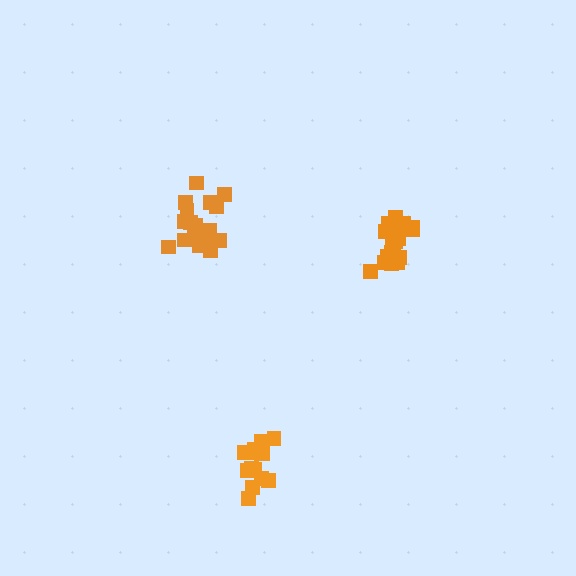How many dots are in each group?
Group 1: 14 dots, Group 2: 19 dots, Group 3: 18 dots (51 total).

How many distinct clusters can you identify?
There are 3 distinct clusters.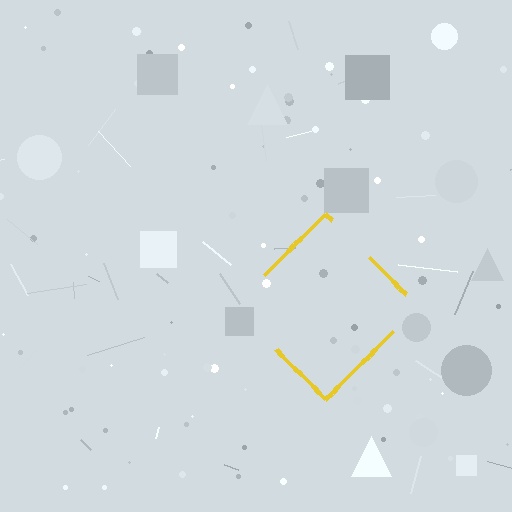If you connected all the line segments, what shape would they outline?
They would outline a diamond.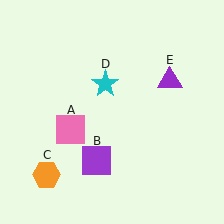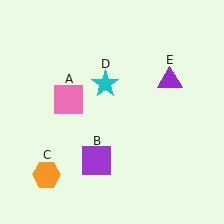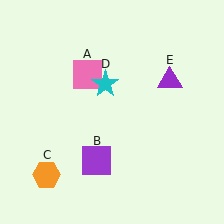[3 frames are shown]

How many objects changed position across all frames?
1 object changed position: pink square (object A).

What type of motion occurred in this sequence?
The pink square (object A) rotated clockwise around the center of the scene.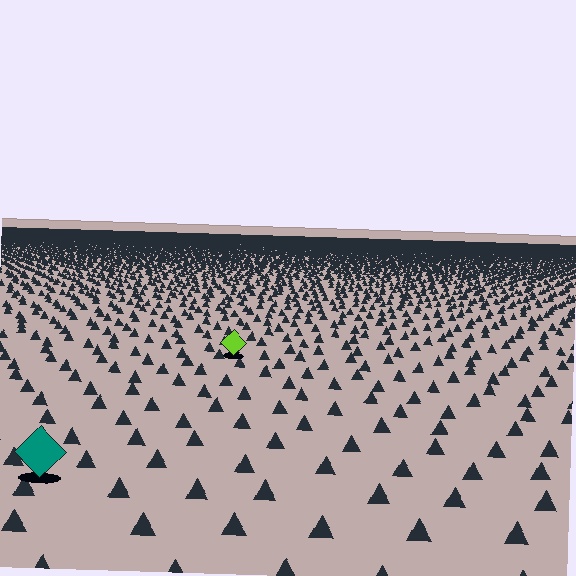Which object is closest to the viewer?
The teal diamond is closest. The texture marks near it are larger and more spread out.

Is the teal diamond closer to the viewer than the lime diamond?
Yes. The teal diamond is closer — you can tell from the texture gradient: the ground texture is coarser near it.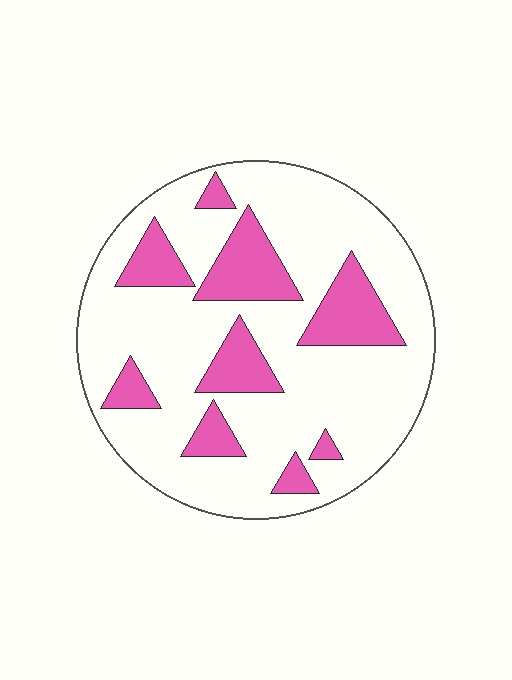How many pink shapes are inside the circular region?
9.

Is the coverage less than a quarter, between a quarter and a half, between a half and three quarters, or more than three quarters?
Less than a quarter.